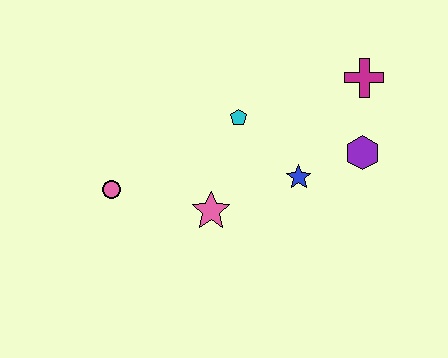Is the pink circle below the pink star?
No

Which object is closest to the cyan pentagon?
The blue star is closest to the cyan pentagon.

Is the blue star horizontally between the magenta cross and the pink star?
Yes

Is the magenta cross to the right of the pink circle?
Yes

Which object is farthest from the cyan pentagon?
The pink circle is farthest from the cyan pentagon.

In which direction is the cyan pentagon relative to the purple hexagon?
The cyan pentagon is to the left of the purple hexagon.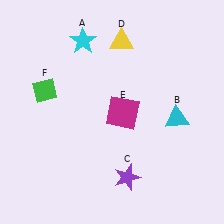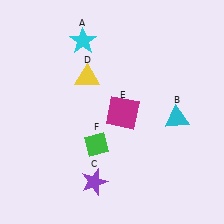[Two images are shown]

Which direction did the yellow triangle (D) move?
The yellow triangle (D) moved down.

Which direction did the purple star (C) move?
The purple star (C) moved left.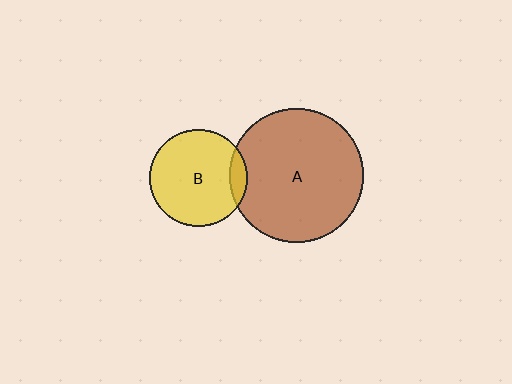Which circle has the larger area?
Circle A (brown).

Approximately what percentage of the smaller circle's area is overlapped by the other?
Approximately 10%.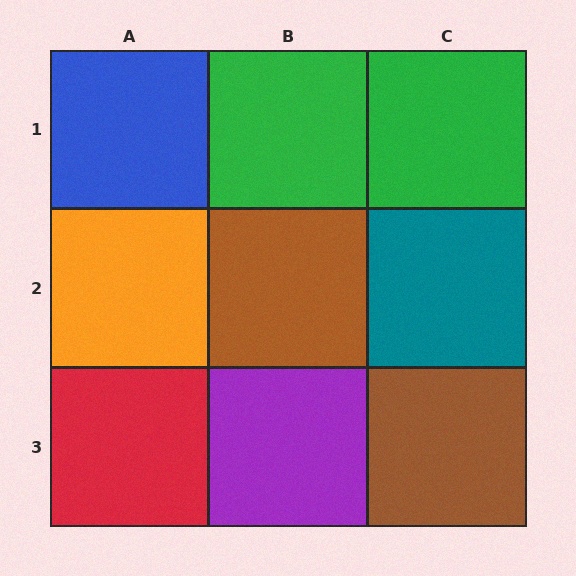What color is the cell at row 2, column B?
Brown.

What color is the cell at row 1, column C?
Green.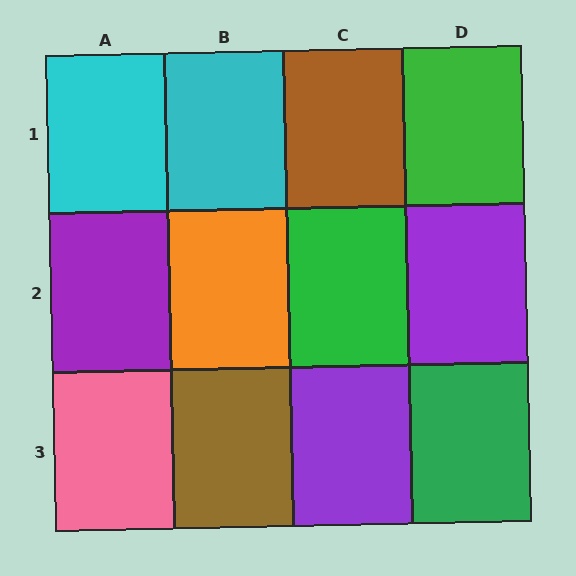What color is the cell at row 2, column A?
Purple.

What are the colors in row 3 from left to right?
Pink, brown, purple, green.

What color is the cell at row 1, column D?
Green.